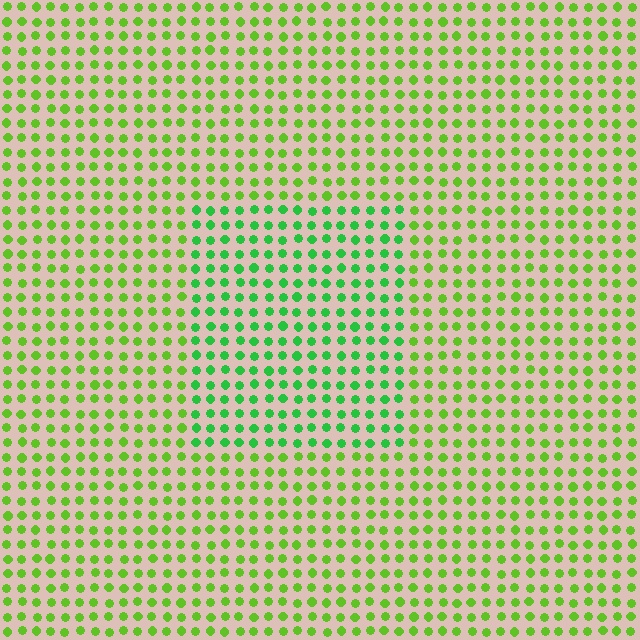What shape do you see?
I see a rectangle.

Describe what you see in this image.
The image is filled with small lime elements in a uniform arrangement. A rectangle-shaped region is visible where the elements are tinted to a slightly different hue, forming a subtle color boundary.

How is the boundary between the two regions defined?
The boundary is defined purely by a slight shift in hue (about 32 degrees). Spacing, size, and orientation are identical on both sides.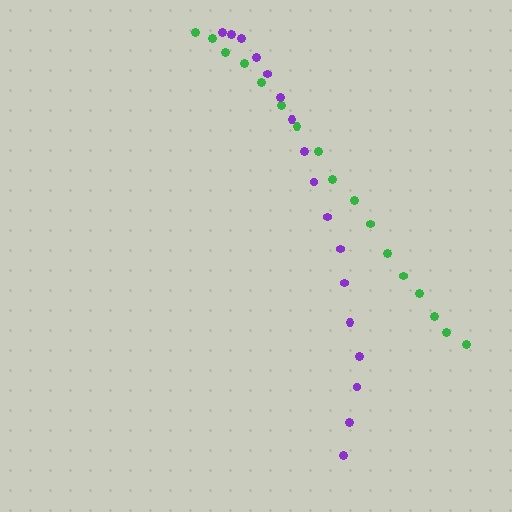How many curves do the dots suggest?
There are 2 distinct paths.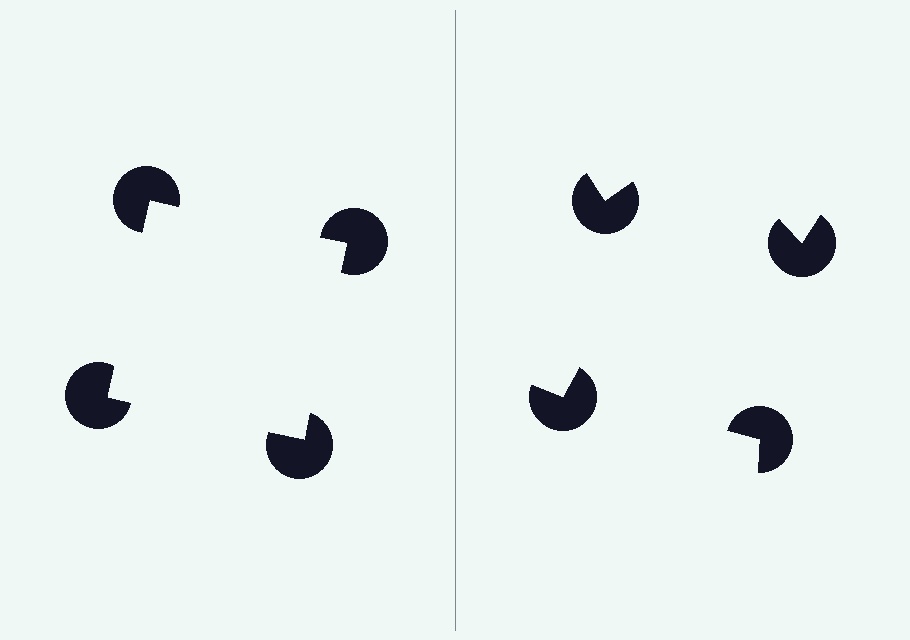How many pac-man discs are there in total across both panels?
8 — 4 on each side.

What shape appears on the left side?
An illusory square.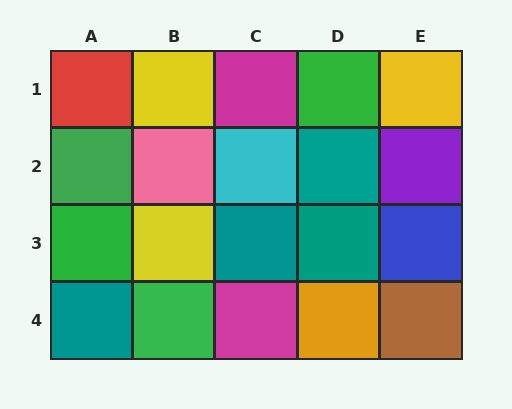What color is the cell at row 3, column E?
Blue.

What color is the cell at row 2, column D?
Teal.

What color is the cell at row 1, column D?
Green.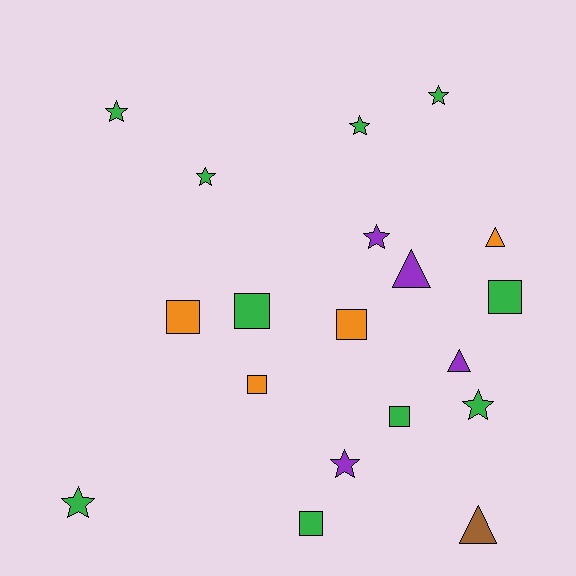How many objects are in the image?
There are 19 objects.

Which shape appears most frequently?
Star, with 8 objects.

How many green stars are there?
There are 6 green stars.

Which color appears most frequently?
Green, with 10 objects.